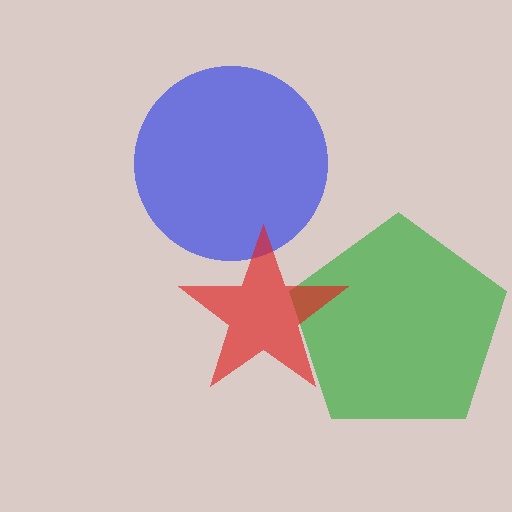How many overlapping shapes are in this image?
There are 3 overlapping shapes in the image.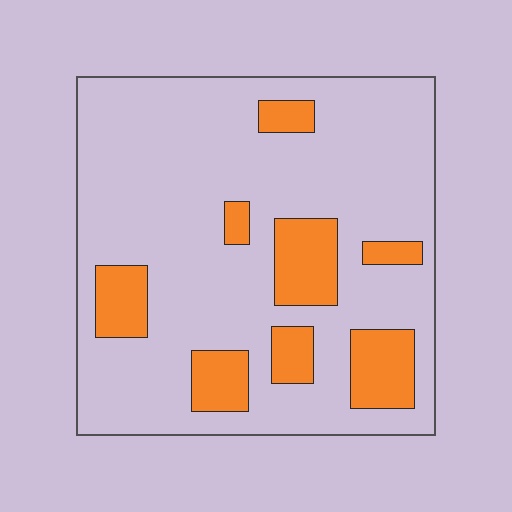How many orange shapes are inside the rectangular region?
8.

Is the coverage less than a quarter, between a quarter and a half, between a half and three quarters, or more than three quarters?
Less than a quarter.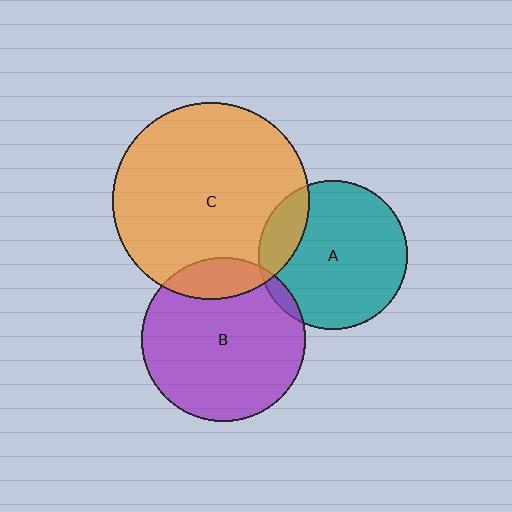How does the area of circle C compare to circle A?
Approximately 1.8 times.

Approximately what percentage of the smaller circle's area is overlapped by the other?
Approximately 5%.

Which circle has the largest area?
Circle C (orange).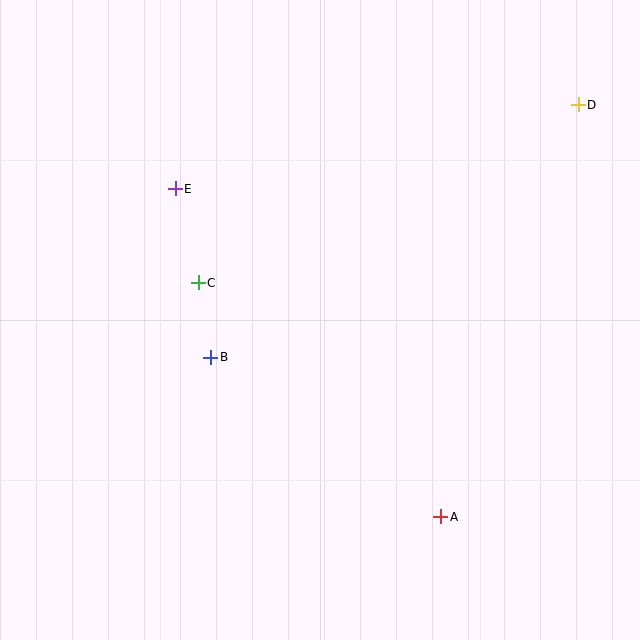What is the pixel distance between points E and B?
The distance between E and B is 172 pixels.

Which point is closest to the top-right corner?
Point D is closest to the top-right corner.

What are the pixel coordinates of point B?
Point B is at (211, 357).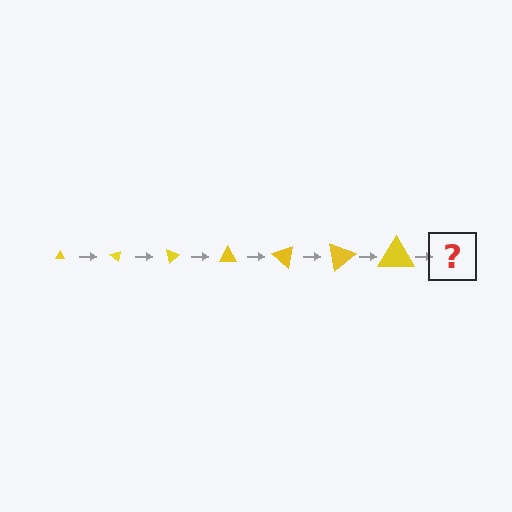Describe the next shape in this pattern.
It should be a triangle, larger than the previous one and rotated 280 degrees from the start.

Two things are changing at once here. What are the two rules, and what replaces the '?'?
The two rules are that the triangle grows larger each step and it rotates 40 degrees each step. The '?' should be a triangle, larger than the previous one and rotated 280 degrees from the start.